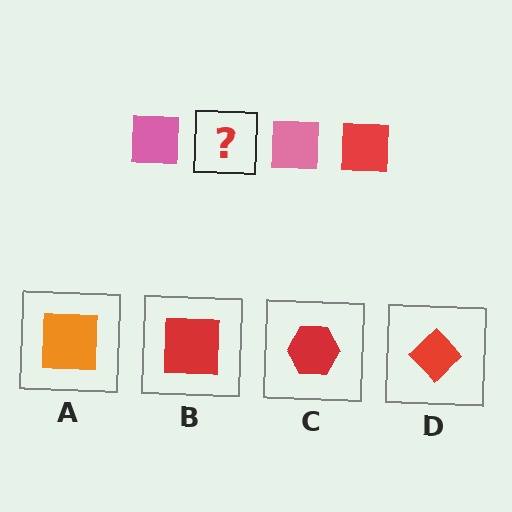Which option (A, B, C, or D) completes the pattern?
B.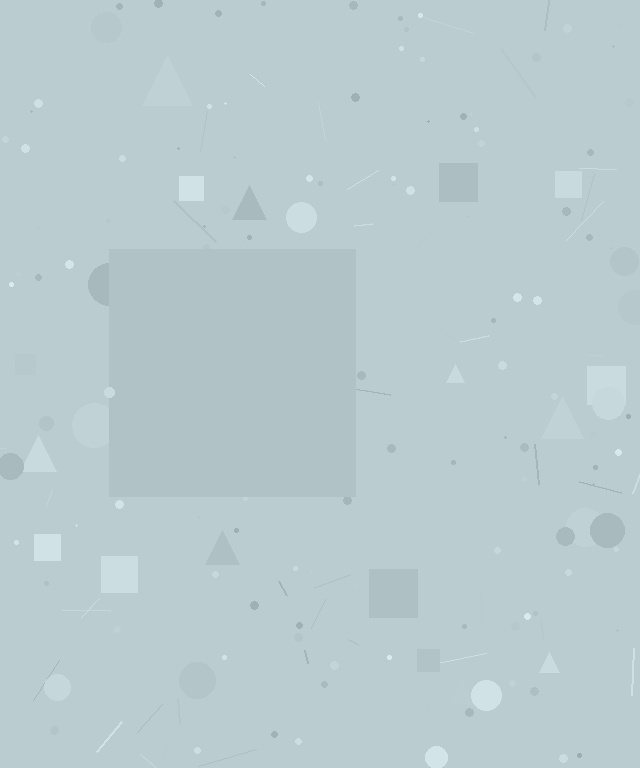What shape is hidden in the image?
A square is hidden in the image.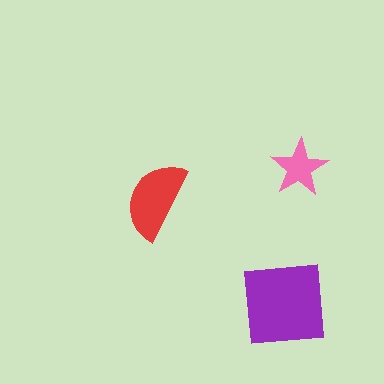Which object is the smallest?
The pink star.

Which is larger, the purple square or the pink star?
The purple square.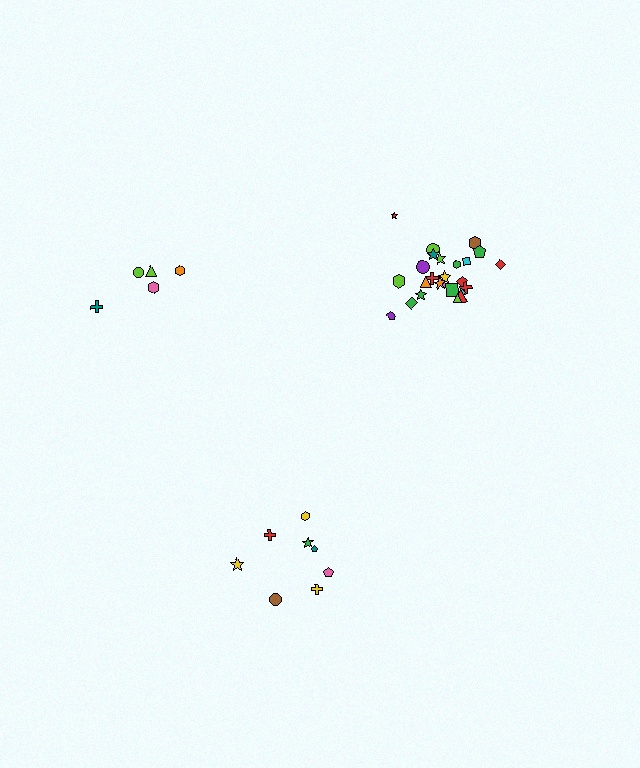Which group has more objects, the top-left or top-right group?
The top-right group.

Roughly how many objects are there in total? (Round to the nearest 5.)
Roughly 40 objects in total.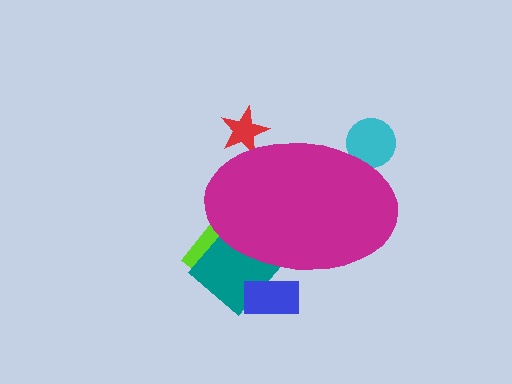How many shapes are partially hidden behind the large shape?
5 shapes are partially hidden.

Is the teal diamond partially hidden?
Yes, the teal diamond is partially hidden behind the magenta ellipse.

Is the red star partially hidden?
Yes, the red star is partially hidden behind the magenta ellipse.